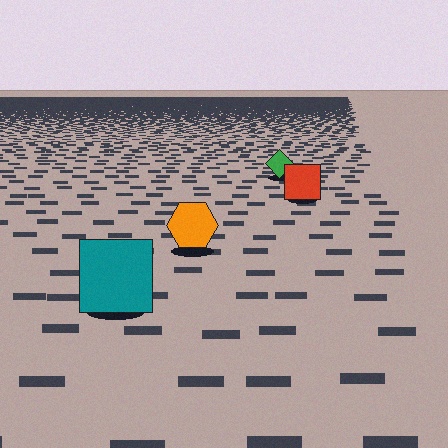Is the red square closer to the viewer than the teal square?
No. The teal square is closer — you can tell from the texture gradient: the ground texture is coarser near it.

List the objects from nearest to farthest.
From nearest to farthest: the teal square, the orange hexagon, the red square, the green diamond.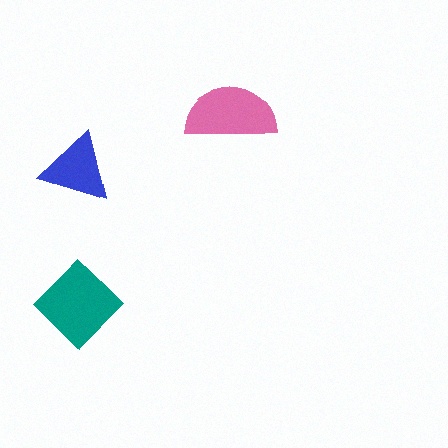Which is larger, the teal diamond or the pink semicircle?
The teal diamond.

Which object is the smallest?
The blue triangle.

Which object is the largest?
The teal diamond.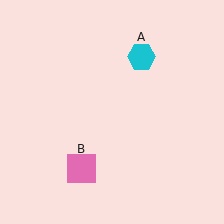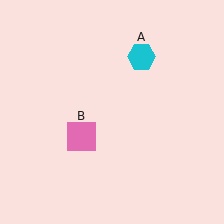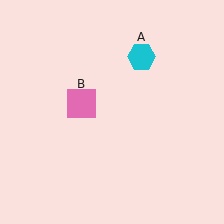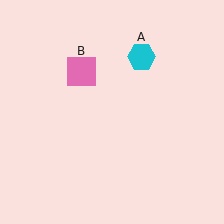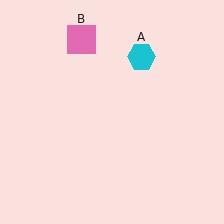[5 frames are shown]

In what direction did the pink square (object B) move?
The pink square (object B) moved up.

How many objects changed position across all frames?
1 object changed position: pink square (object B).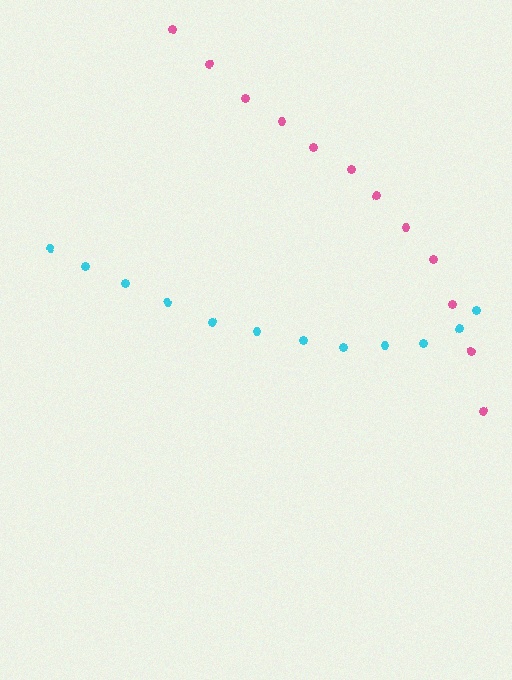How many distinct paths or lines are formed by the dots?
There are 2 distinct paths.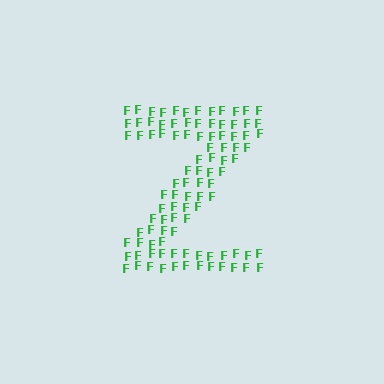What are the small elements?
The small elements are letter F's.